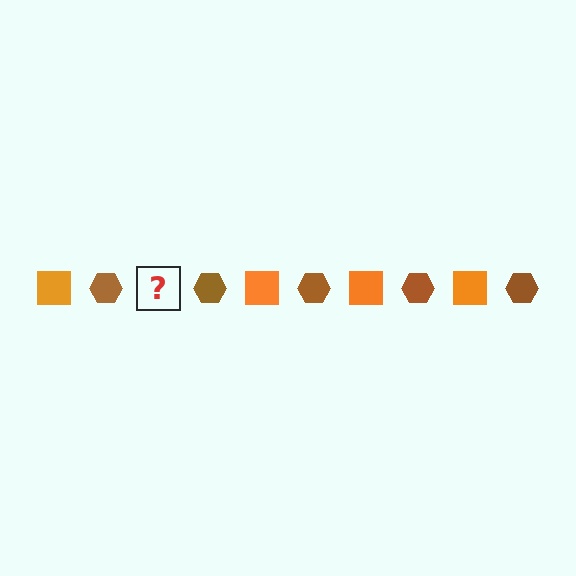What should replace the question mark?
The question mark should be replaced with an orange square.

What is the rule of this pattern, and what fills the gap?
The rule is that the pattern alternates between orange square and brown hexagon. The gap should be filled with an orange square.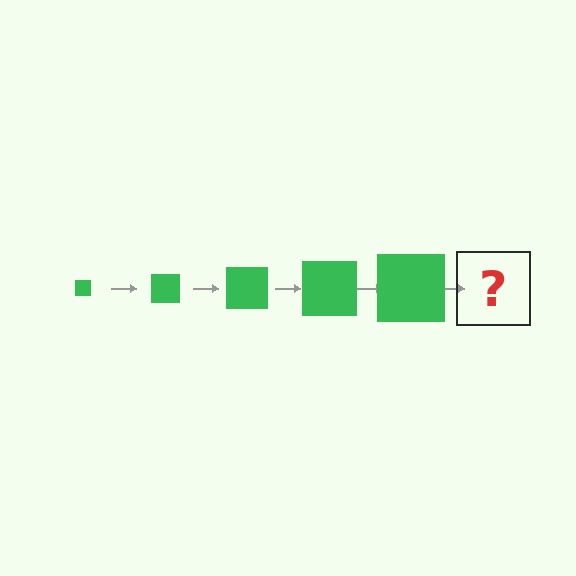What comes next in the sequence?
The next element should be a green square, larger than the previous one.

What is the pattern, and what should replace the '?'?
The pattern is that the square gets progressively larger each step. The '?' should be a green square, larger than the previous one.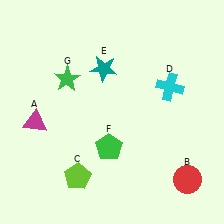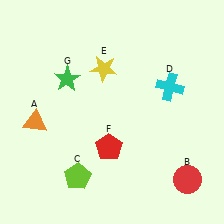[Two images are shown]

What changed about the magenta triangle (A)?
In Image 1, A is magenta. In Image 2, it changed to orange.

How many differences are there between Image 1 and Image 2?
There are 3 differences between the two images.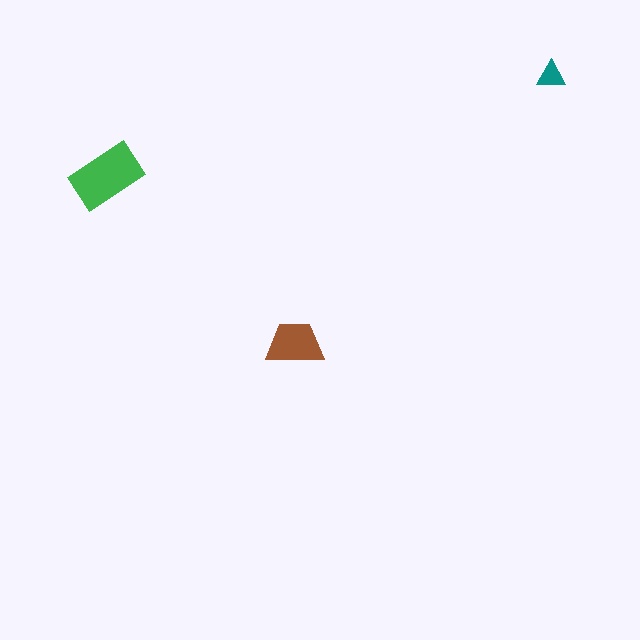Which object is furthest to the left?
The green rectangle is leftmost.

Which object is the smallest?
The teal triangle.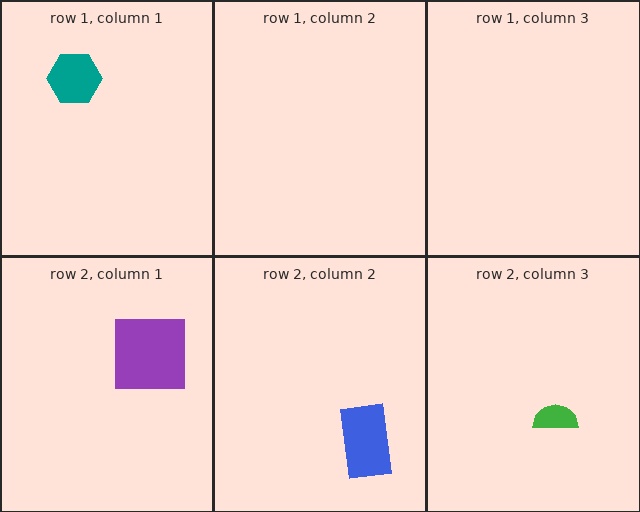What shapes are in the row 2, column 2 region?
The blue rectangle.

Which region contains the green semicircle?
The row 2, column 3 region.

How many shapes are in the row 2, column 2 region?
1.